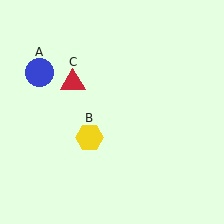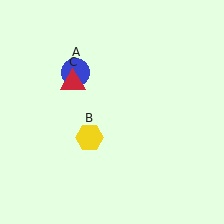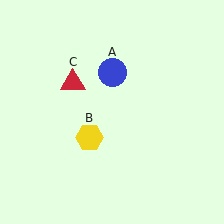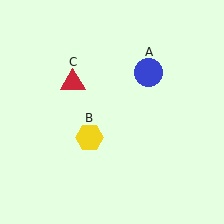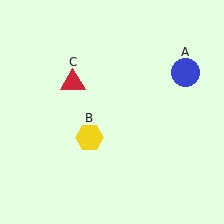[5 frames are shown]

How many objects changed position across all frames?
1 object changed position: blue circle (object A).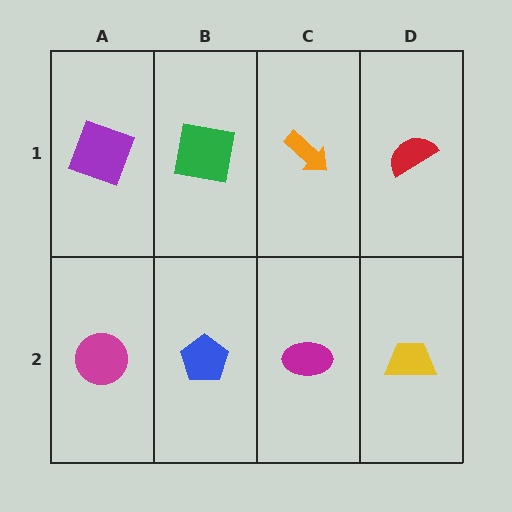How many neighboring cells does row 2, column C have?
3.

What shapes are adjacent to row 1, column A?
A magenta circle (row 2, column A), a green square (row 1, column B).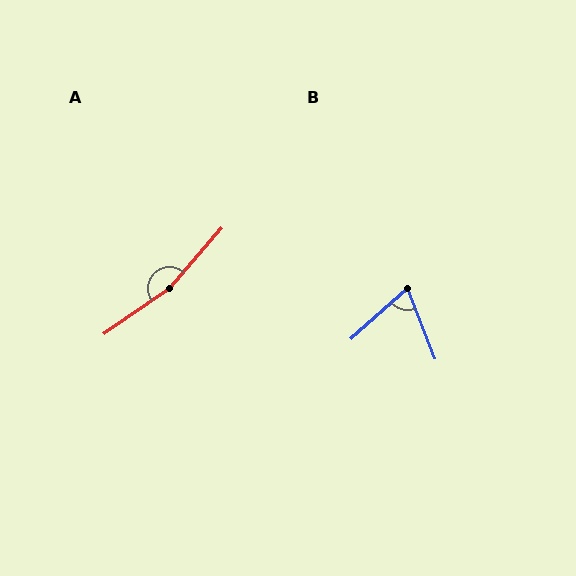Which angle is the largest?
A, at approximately 166 degrees.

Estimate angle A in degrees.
Approximately 166 degrees.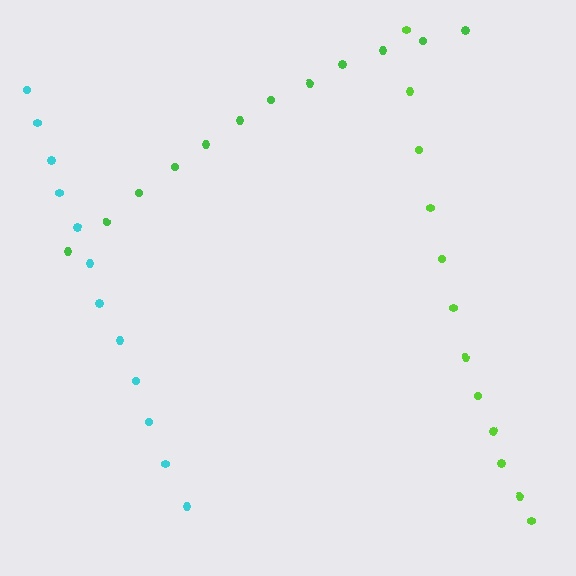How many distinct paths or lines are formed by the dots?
There are 3 distinct paths.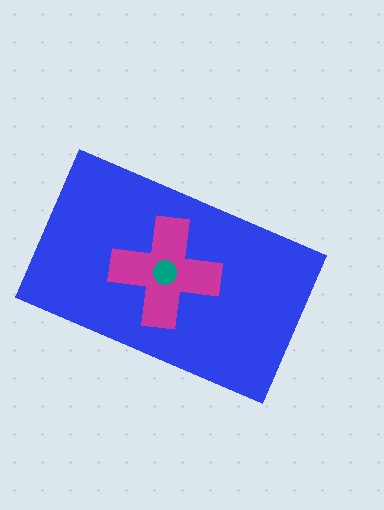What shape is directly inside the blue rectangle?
The magenta cross.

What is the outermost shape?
The blue rectangle.